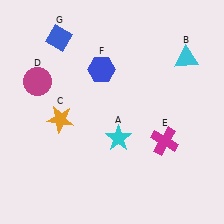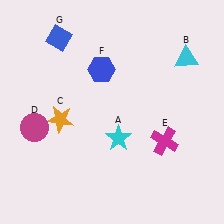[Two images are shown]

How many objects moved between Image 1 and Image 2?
1 object moved between the two images.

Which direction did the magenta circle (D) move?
The magenta circle (D) moved down.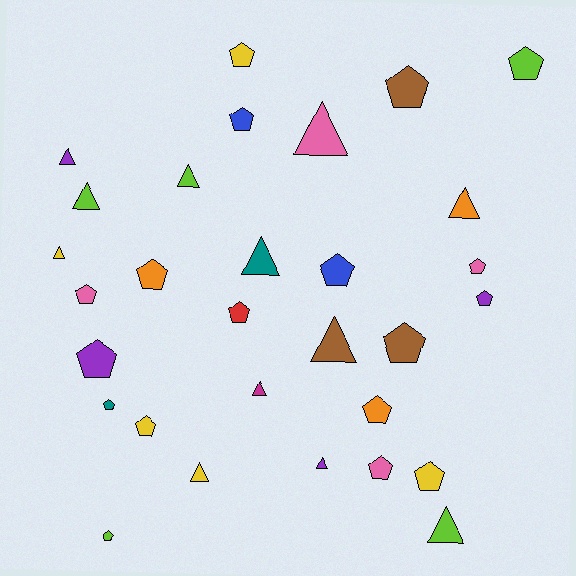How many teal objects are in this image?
There are 2 teal objects.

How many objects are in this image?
There are 30 objects.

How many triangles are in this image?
There are 12 triangles.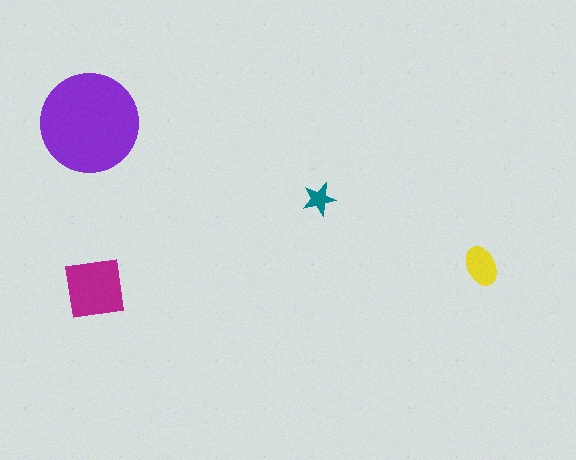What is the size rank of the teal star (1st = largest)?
4th.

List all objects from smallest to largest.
The teal star, the yellow ellipse, the magenta square, the purple circle.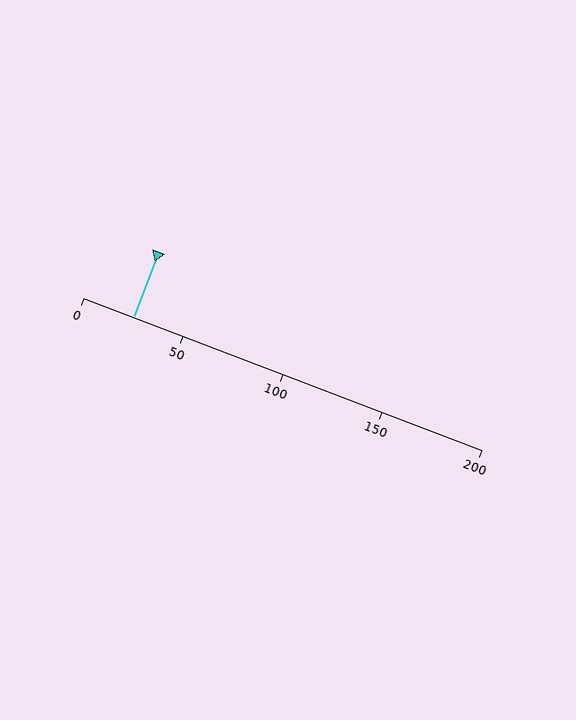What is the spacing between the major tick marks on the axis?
The major ticks are spaced 50 apart.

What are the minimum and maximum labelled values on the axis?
The axis runs from 0 to 200.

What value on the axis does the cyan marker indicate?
The marker indicates approximately 25.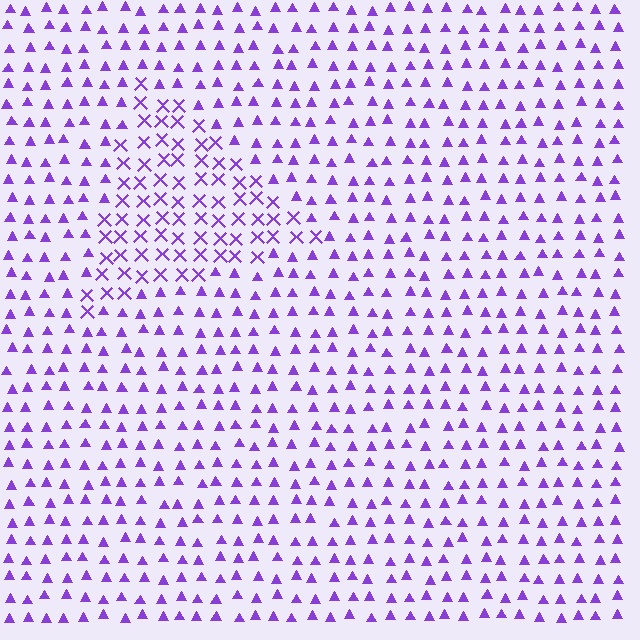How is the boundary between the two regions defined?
The boundary is defined by a change in element shape: X marks inside vs. triangles outside. All elements share the same color and spacing.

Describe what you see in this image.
The image is filled with small purple elements arranged in a uniform grid. A triangle-shaped region contains X marks, while the surrounding area contains triangles. The boundary is defined purely by the change in element shape.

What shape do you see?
I see a triangle.